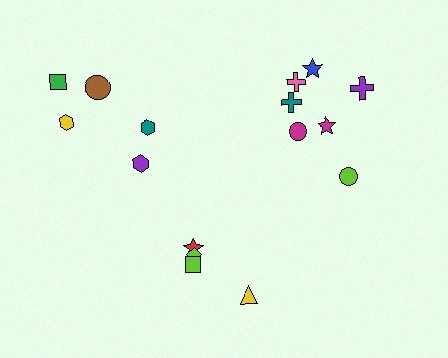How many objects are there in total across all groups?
There are 16 objects.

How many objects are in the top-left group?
There are 5 objects.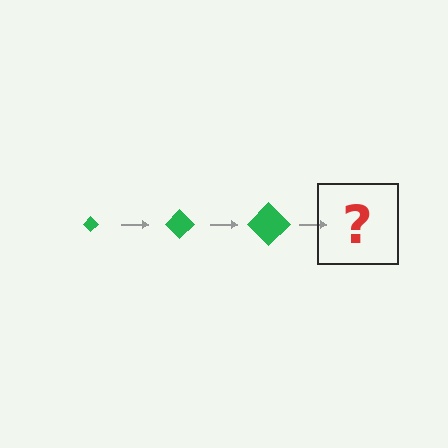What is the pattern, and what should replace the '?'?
The pattern is that the diamond gets progressively larger each step. The '?' should be a green diamond, larger than the previous one.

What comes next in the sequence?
The next element should be a green diamond, larger than the previous one.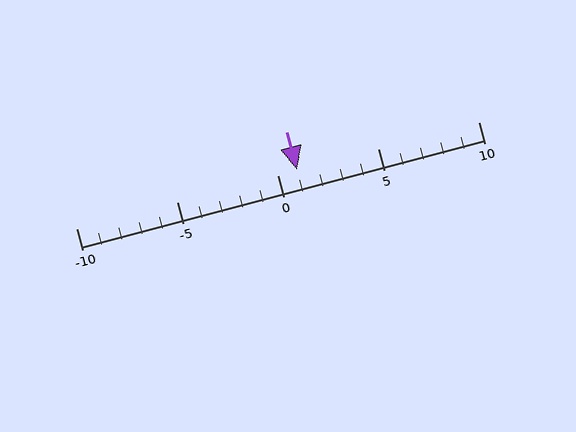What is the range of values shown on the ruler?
The ruler shows values from -10 to 10.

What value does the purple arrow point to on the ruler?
The purple arrow points to approximately 1.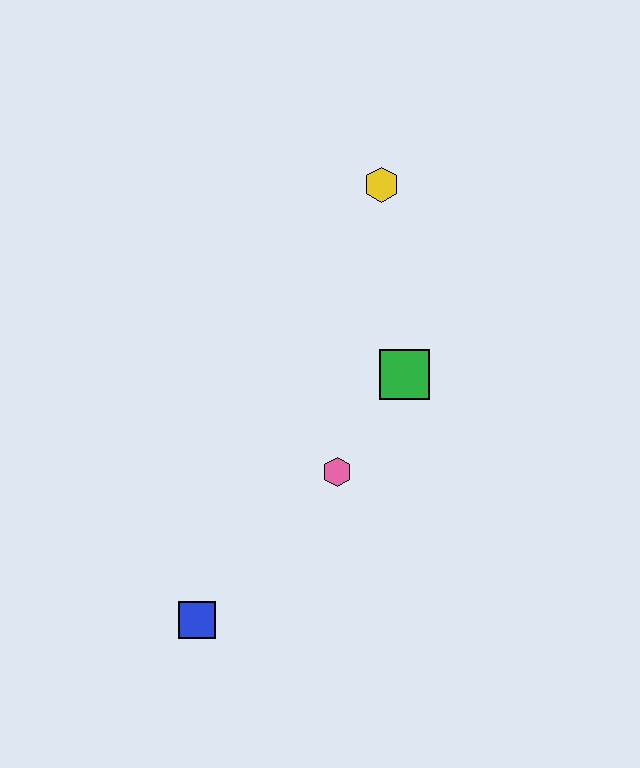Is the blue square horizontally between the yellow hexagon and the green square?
No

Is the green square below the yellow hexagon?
Yes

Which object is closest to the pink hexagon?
The green square is closest to the pink hexagon.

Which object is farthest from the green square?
The blue square is farthest from the green square.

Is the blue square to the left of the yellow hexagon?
Yes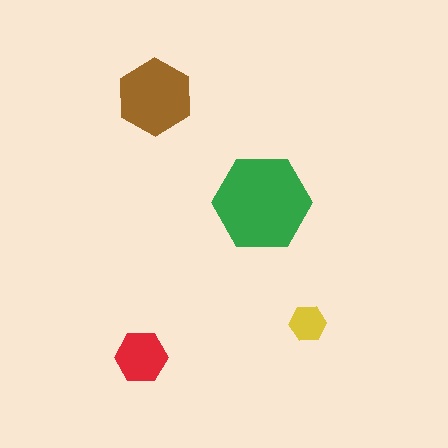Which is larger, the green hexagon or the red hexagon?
The green one.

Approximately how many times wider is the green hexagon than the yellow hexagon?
About 2.5 times wider.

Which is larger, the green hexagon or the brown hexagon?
The green one.